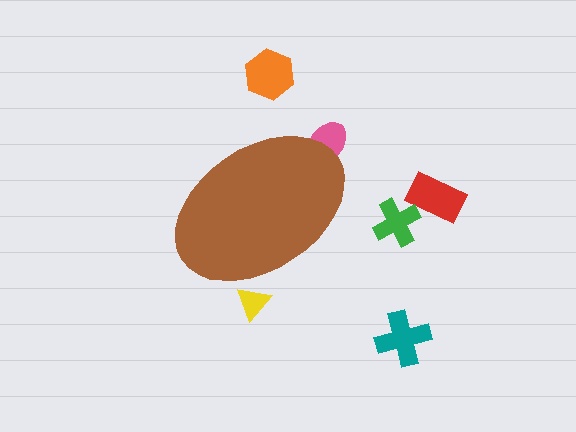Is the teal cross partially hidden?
No, the teal cross is fully visible.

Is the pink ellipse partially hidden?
Yes, the pink ellipse is partially hidden behind the brown ellipse.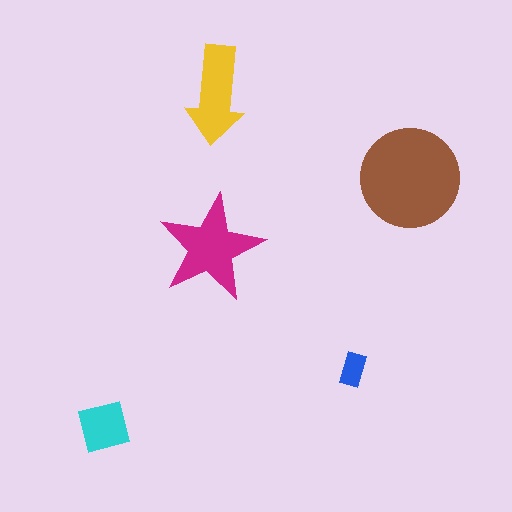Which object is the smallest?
The blue rectangle.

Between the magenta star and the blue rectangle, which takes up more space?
The magenta star.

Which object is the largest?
The brown circle.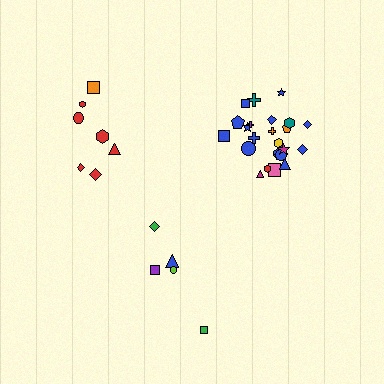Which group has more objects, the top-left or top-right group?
The top-right group.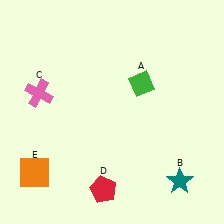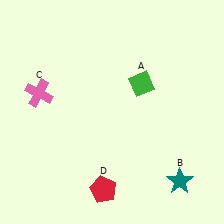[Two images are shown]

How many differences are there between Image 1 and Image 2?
There is 1 difference between the two images.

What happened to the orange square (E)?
The orange square (E) was removed in Image 2. It was in the bottom-left area of Image 1.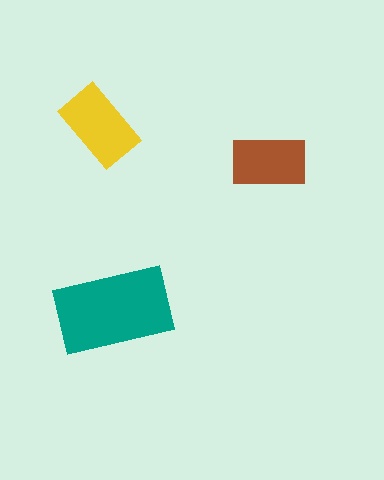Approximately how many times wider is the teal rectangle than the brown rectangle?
About 1.5 times wider.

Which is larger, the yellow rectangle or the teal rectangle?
The teal one.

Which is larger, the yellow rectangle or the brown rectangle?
The yellow one.